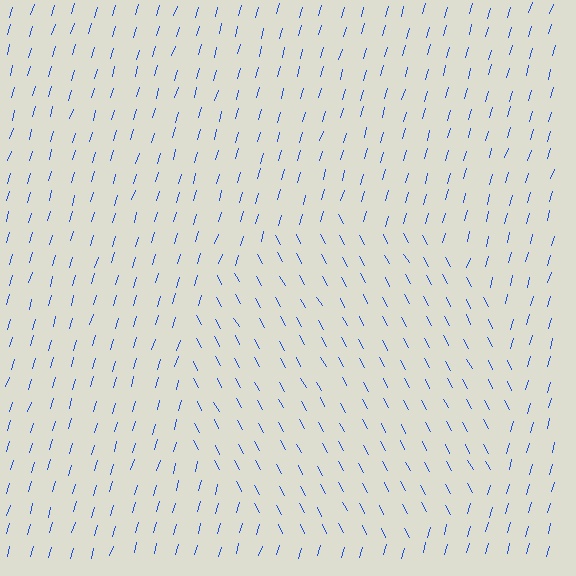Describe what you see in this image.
The image is filled with small blue line segments. A circle region in the image has lines oriented differently from the surrounding lines, creating a visible texture boundary.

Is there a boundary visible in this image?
Yes, there is a texture boundary formed by a change in line orientation.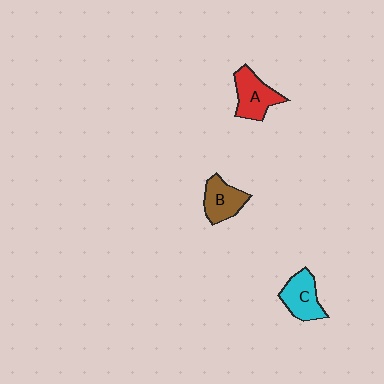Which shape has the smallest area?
Shape B (brown).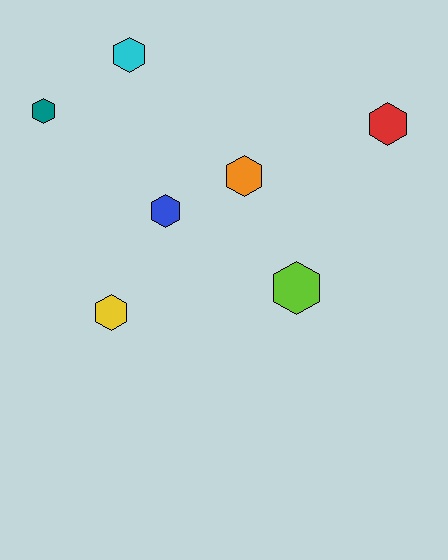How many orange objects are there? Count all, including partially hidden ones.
There is 1 orange object.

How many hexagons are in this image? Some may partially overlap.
There are 7 hexagons.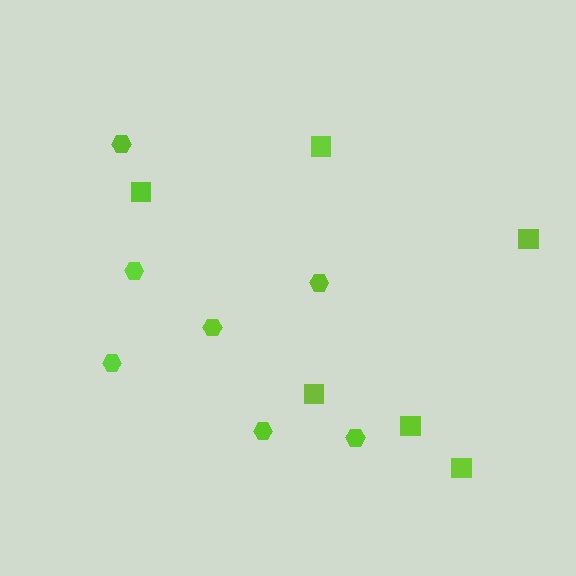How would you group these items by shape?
There are 2 groups: one group of squares (6) and one group of hexagons (7).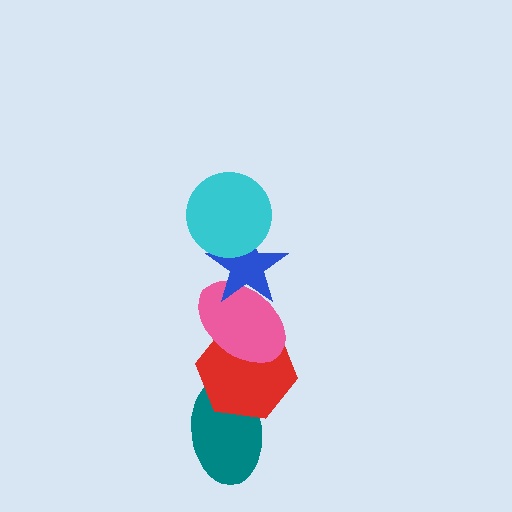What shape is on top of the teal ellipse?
The red hexagon is on top of the teal ellipse.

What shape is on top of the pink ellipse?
The blue star is on top of the pink ellipse.